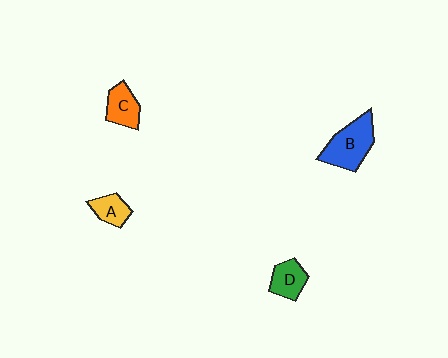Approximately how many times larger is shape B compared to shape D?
Approximately 1.8 times.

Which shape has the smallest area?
Shape A (yellow).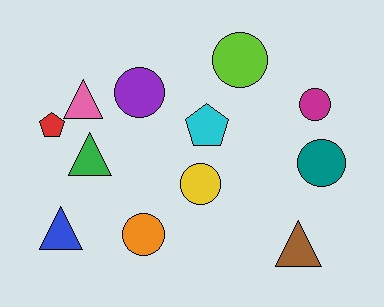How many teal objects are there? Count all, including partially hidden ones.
There is 1 teal object.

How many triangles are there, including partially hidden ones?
There are 4 triangles.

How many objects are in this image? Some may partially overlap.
There are 12 objects.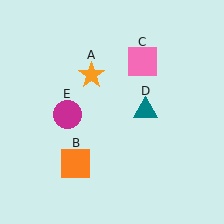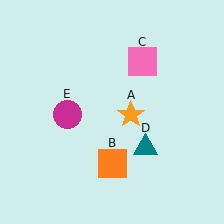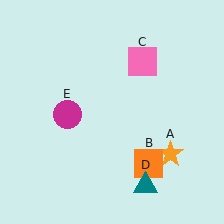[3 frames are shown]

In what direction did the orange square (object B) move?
The orange square (object B) moved right.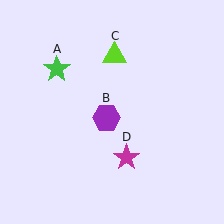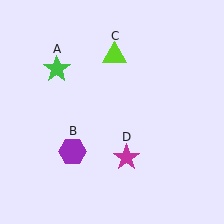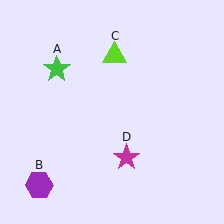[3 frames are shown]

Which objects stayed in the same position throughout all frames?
Green star (object A) and lime triangle (object C) and magenta star (object D) remained stationary.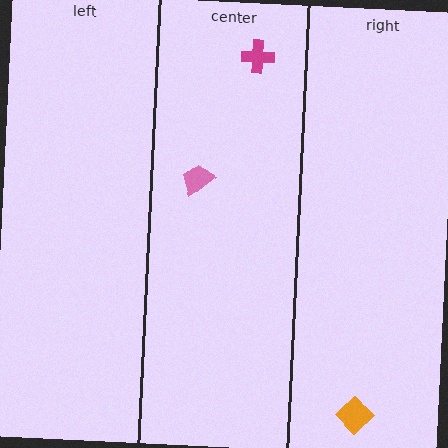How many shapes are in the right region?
1.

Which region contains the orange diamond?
The right region.